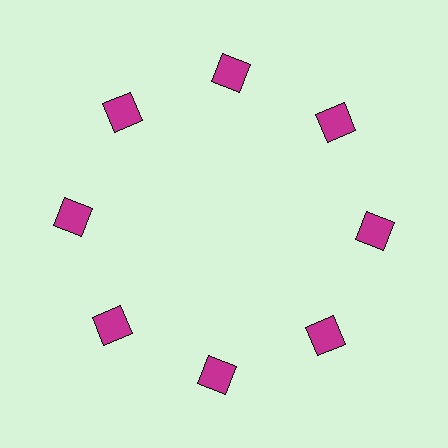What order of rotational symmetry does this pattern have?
This pattern has 8-fold rotational symmetry.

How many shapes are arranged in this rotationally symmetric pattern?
There are 8 shapes, arranged in 8 groups of 1.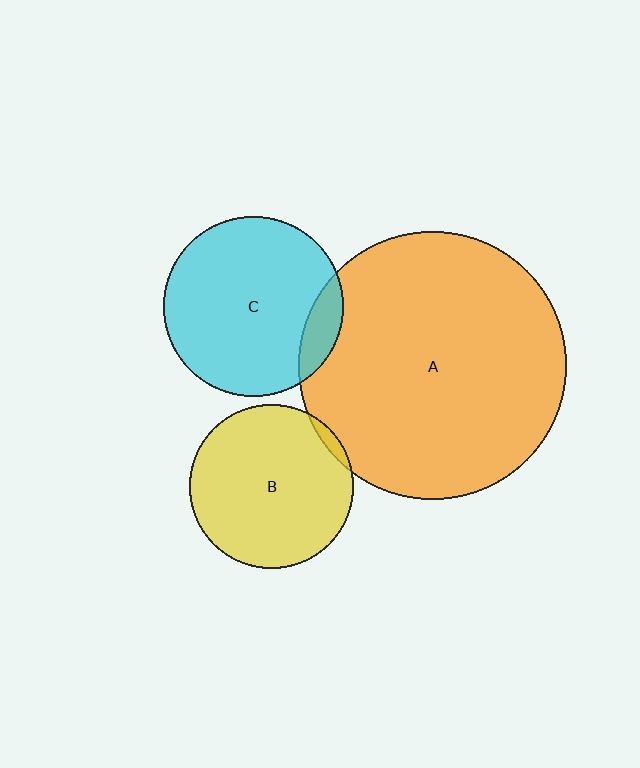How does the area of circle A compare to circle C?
Approximately 2.2 times.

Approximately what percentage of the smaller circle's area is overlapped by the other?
Approximately 10%.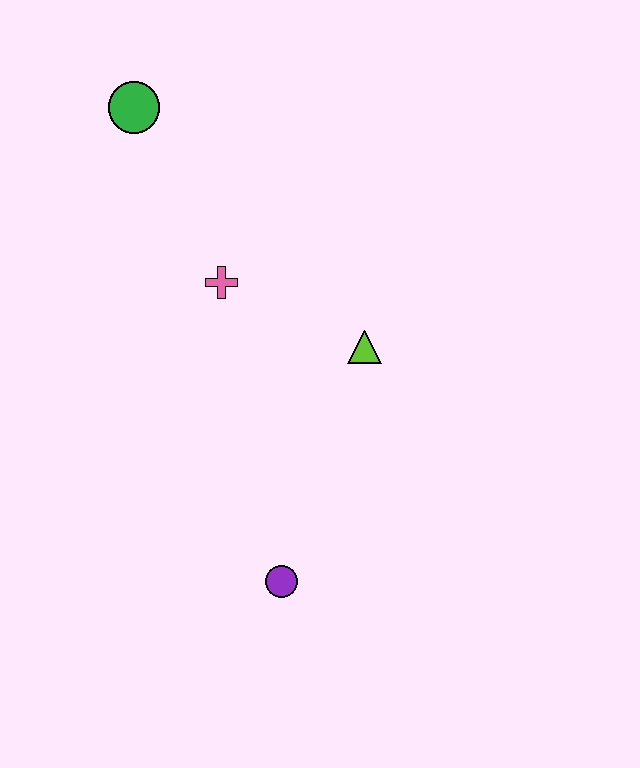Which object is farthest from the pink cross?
The purple circle is farthest from the pink cross.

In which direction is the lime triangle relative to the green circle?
The lime triangle is below the green circle.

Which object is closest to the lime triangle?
The pink cross is closest to the lime triangle.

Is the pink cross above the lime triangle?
Yes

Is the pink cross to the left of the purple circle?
Yes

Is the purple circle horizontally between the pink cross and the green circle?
No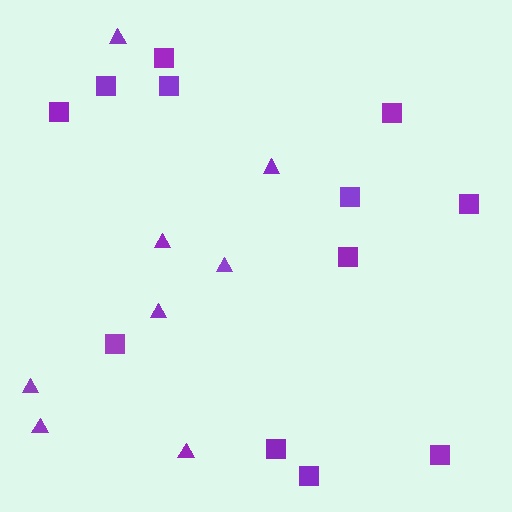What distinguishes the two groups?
There are 2 groups: one group of squares (12) and one group of triangles (8).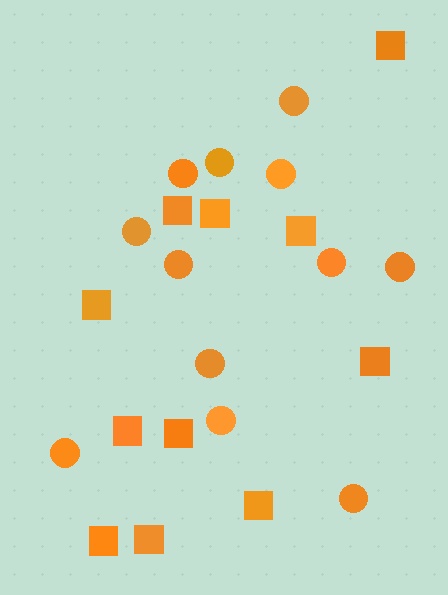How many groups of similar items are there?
There are 2 groups: one group of squares (11) and one group of circles (12).